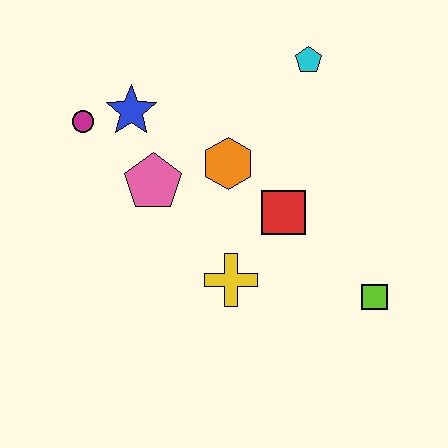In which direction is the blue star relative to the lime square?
The blue star is to the left of the lime square.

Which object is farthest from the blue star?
The lime square is farthest from the blue star.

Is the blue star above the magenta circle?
Yes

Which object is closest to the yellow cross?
The red square is closest to the yellow cross.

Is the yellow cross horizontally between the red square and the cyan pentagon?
No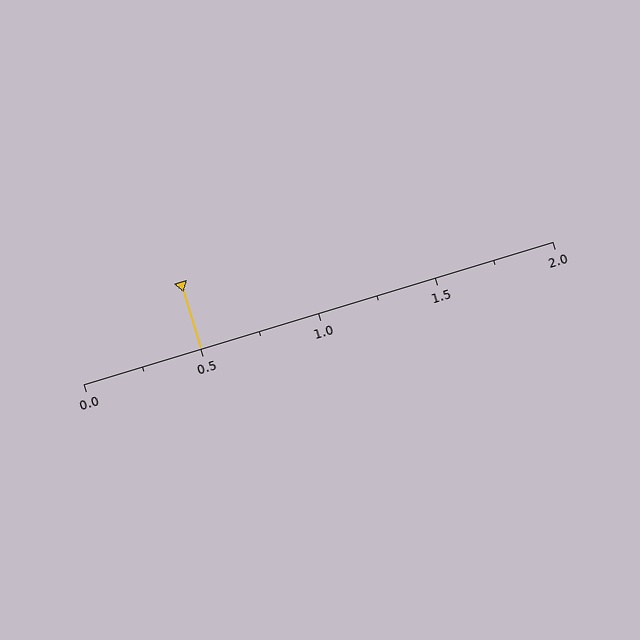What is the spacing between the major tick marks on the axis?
The major ticks are spaced 0.5 apart.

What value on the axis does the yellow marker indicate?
The marker indicates approximately 0.5.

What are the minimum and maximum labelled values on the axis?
The axis runs from 0.0 to 2.0.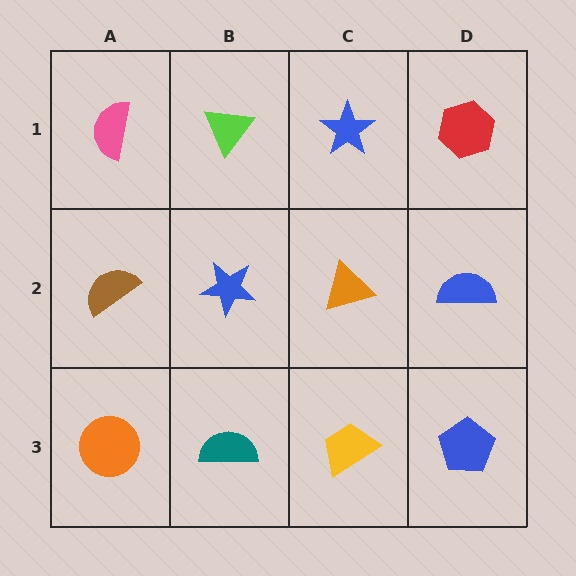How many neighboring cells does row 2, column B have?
4.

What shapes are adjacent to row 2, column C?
A blue star (row 1, column C), a yellow trapezoid (row 3, column C), a blue star (row 2, column B), a blue semicircle (row 2, column D).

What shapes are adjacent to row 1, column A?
A brown semicircle (row 2, column A), a lime triangle (row 1, column B).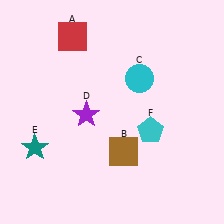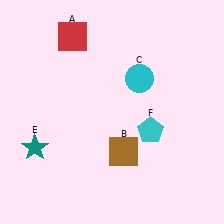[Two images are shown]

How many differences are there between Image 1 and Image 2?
There is 1 difference between the two images.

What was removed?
The purple star (D) was removed in Image 2.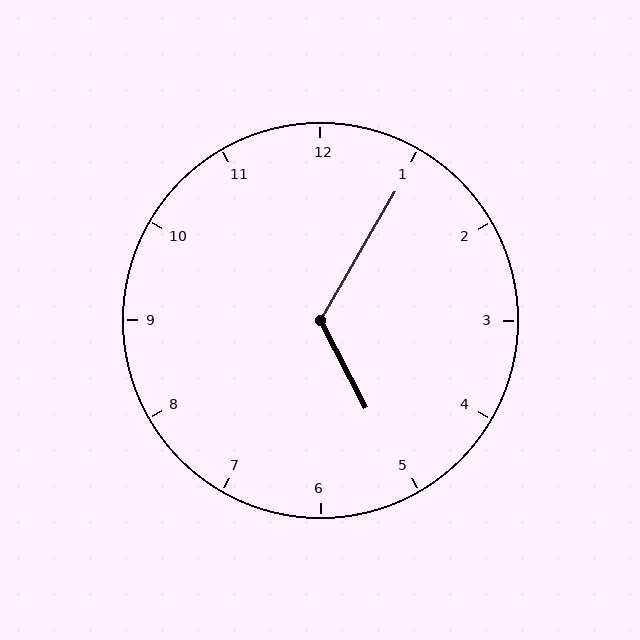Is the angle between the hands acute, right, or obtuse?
It is obtuse.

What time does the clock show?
5:05.